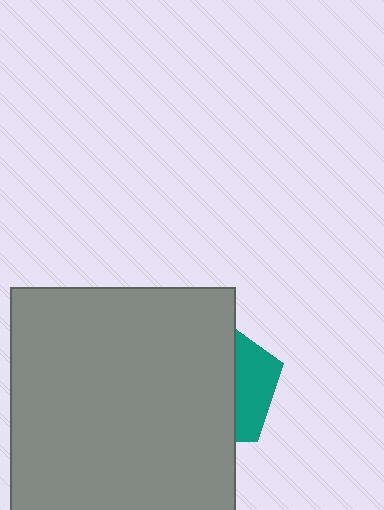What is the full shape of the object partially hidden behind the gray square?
The partially hidden object is a teal pentagon.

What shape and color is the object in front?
The object in front is a gray square.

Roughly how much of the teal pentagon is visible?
A small part of it is visible (roughly 31%).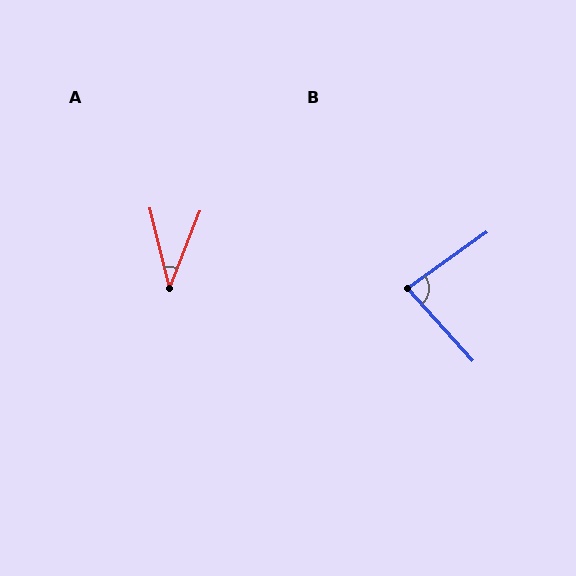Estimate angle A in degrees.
Approximately 35 degrees.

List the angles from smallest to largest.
A (35°), B (84°).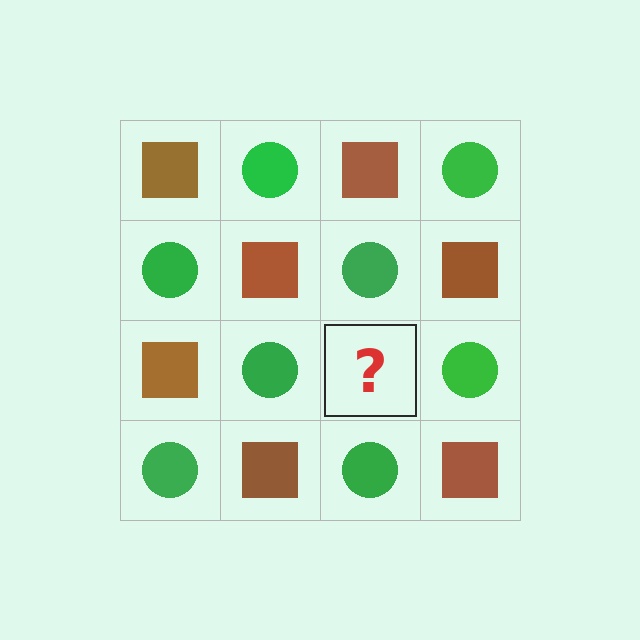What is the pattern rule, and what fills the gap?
The rule is that it alternates brown square and green circle in a checkerboard pattern. The gap should be filled with a brown square.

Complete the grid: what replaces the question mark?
The question mark should be replaced with a brown square.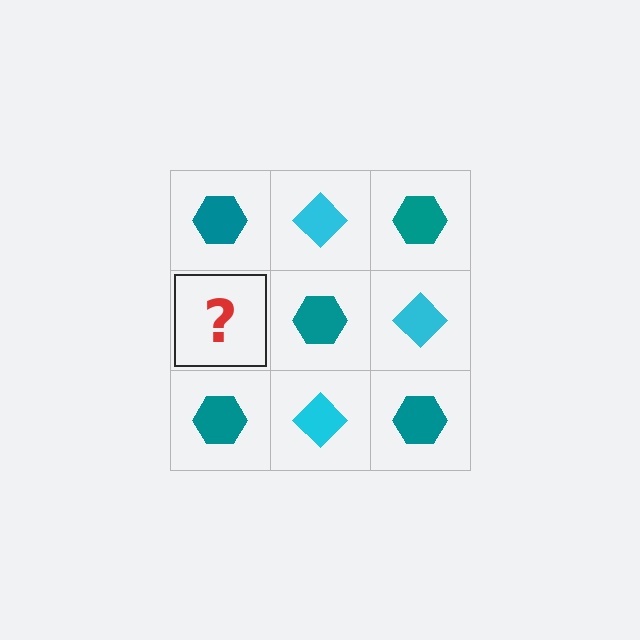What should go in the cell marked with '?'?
The missing cell should contain a cyan diamond.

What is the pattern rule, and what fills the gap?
The rule is that it alternates teal hexagon and cyan diamond in a checkerboard pattern. The gap should be filled with a cyan diamond.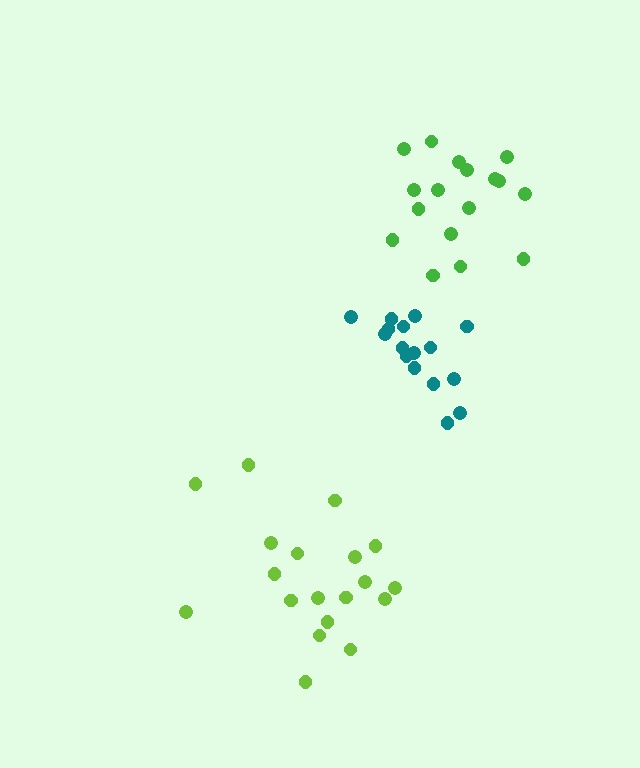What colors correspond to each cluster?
The clusters are colored: green, lime, teal.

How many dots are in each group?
Group 1: 17 dots, Group 2: 19 dots, Group 3: 16 dots (52 total).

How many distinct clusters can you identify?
There are 3 distinct clusters.